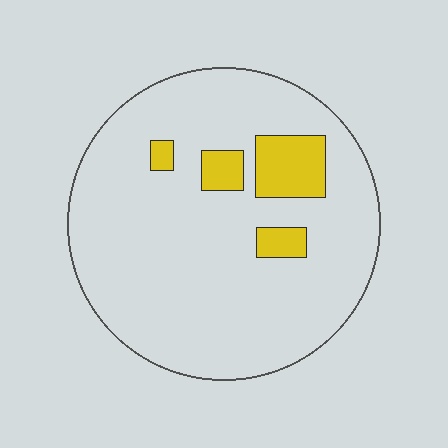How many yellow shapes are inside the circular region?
4.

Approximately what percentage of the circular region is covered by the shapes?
Approximately 10%.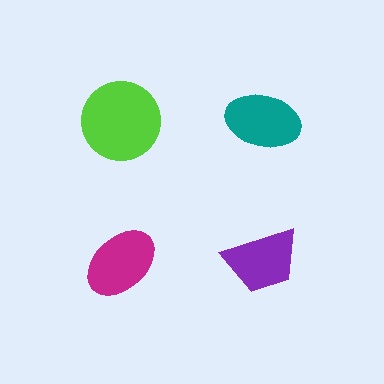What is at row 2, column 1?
A magenta ellipse.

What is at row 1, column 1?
A lime circle.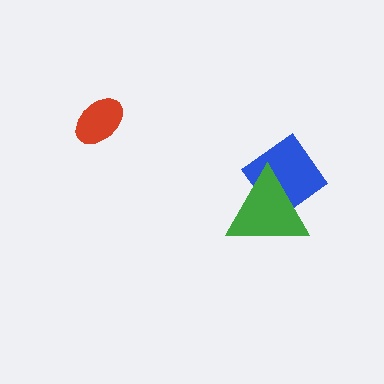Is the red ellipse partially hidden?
No, no other shape covers it.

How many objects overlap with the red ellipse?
0 objects overlap with the red ellipse.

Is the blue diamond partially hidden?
Yes, it is partially covered by another shape.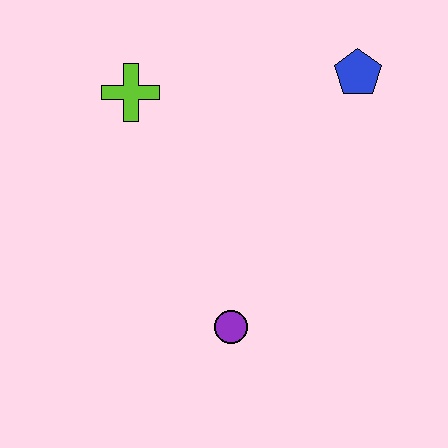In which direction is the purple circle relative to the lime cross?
The purple circle is below the lime cross.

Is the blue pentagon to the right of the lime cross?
Yes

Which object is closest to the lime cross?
The blue pentagon is closest to the lime cross.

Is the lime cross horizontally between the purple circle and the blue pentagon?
No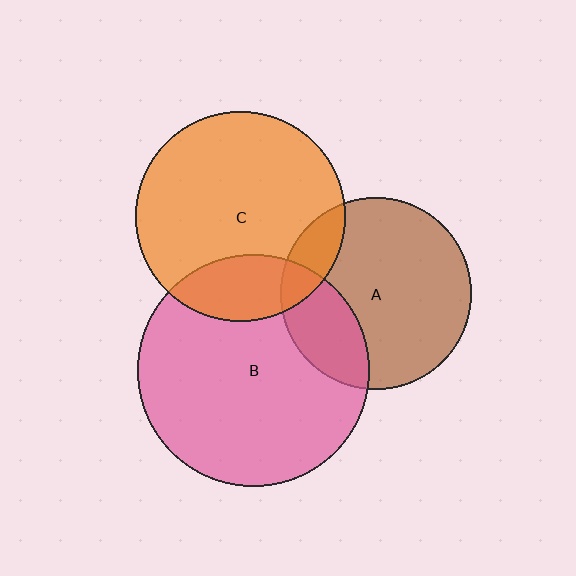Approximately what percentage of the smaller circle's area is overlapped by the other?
Approximately 20%.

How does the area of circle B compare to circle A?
Approximately 1.5 times.